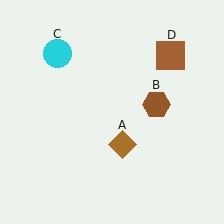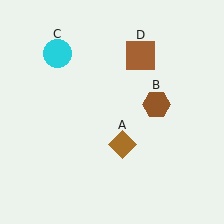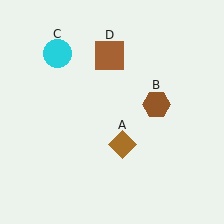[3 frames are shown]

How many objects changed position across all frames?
1 object changed position: brown square (object D).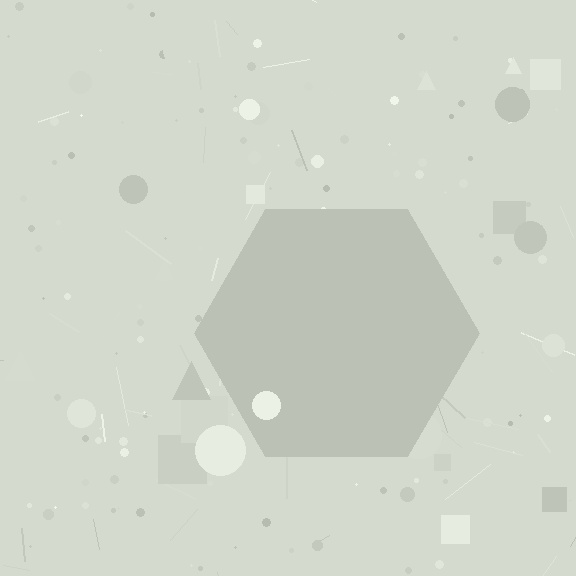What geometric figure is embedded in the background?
A hexagon is embedded in the background.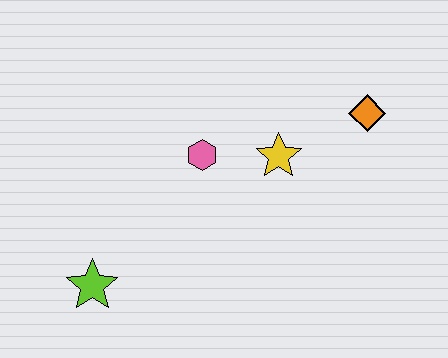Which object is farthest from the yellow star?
The lime star is farthest from the yellow star.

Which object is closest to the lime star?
The pink hexagon is closest to the lime star.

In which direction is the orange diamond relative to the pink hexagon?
The orange diamond is to the right of the pink hexagon.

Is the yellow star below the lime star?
No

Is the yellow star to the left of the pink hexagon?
No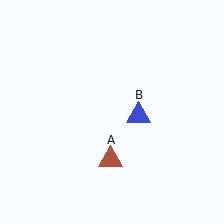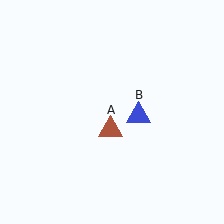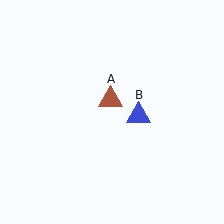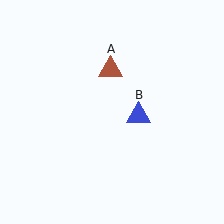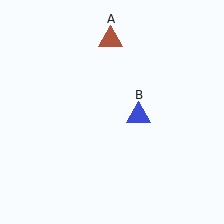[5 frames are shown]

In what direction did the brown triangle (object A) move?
The brown triangle (object A) moved up.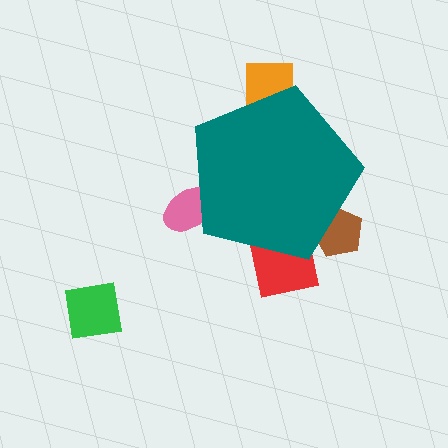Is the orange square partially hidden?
Yes, the orange square is partially hidden behind the teal pentagon.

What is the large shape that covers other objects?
A teal pentagon.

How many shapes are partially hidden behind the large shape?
4 shapes are partially hidden.